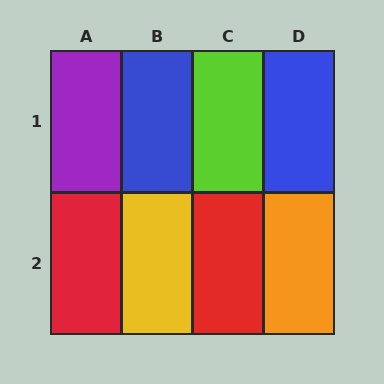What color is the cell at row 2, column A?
Red.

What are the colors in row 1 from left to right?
Purple, blue, lime, blue.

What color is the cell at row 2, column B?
Yellow.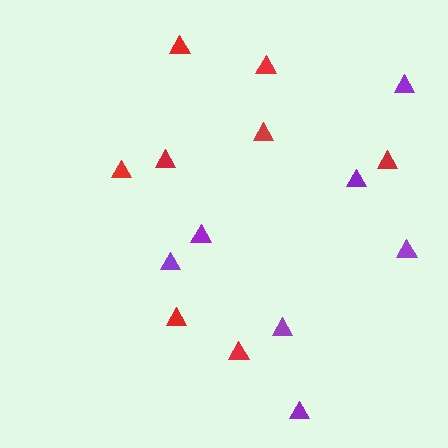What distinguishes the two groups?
There are 2 groups: one group of red triangles (8) and one group of purple triangles (7).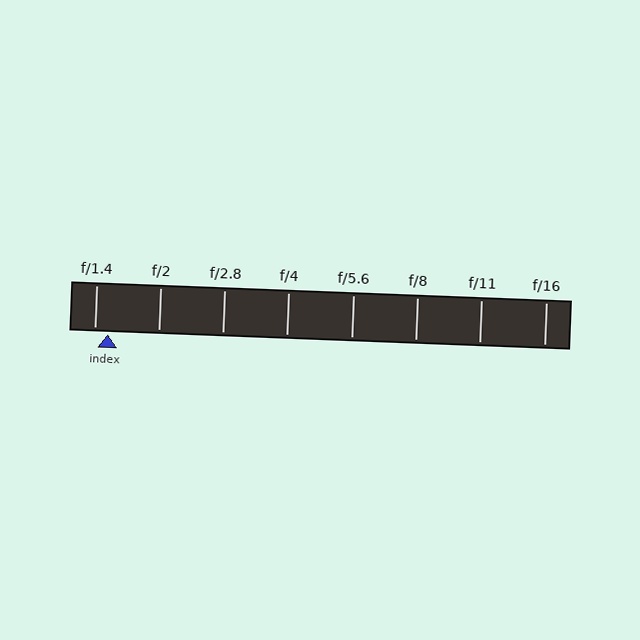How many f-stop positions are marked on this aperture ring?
There are 8 f-stop positions marked.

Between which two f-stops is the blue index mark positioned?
The index mark is between f/1.4 and f/2.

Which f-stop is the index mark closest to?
The index mark is closest to f/1.4.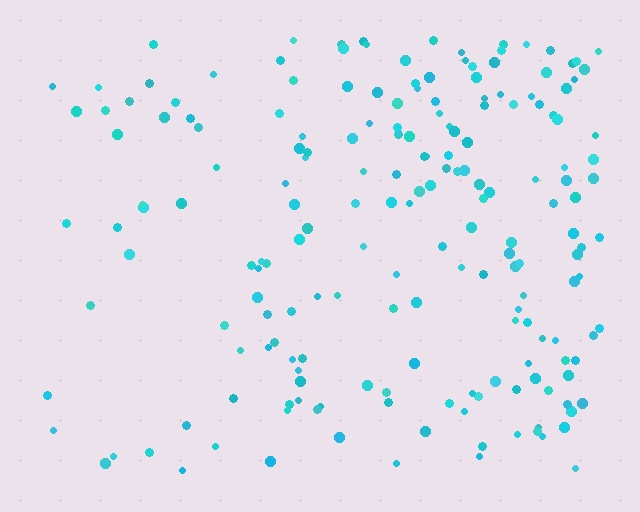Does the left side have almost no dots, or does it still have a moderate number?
Still a moderate number, just noticeably fewer than the right.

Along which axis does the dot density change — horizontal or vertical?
Horizontal.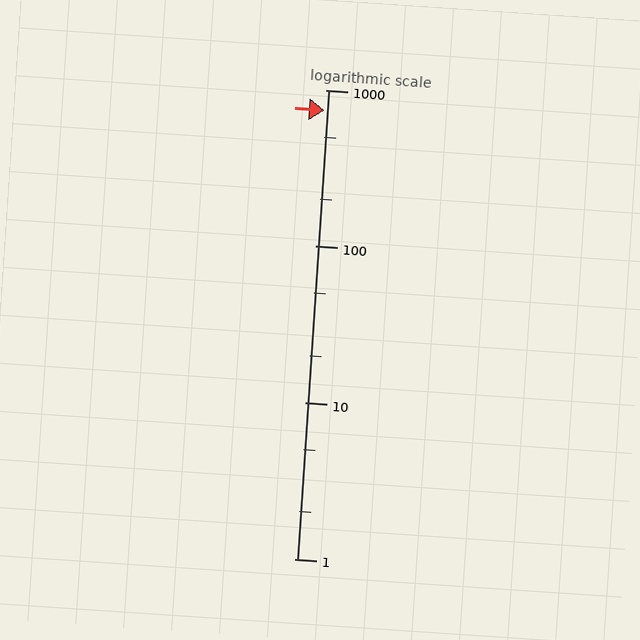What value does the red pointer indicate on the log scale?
The pointer indicates approximately 740.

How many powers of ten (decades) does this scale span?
The scale spans 3 decades, from 1 to 1000.